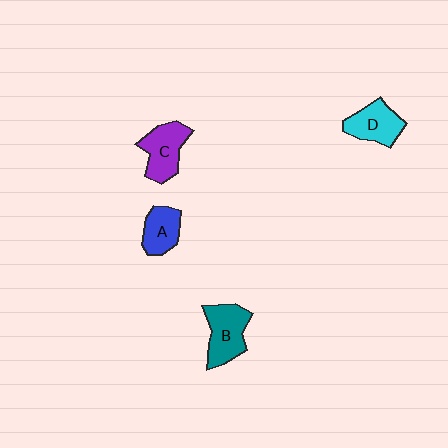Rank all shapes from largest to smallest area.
From largest to smallest: B (teal), C (purple), D (cyan), A (blue).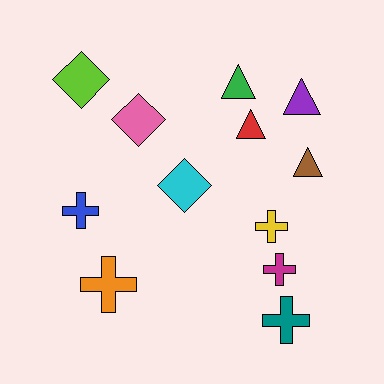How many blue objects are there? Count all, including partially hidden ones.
There is 1 blue object.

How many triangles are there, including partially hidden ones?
There are 4 triangles.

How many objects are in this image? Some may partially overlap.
There are 12 objects.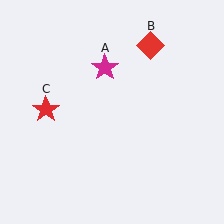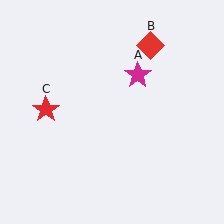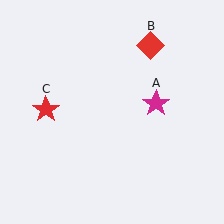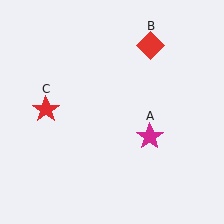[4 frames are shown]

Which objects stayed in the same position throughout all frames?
Red diamond (object B) and red star (object C) remained stationary.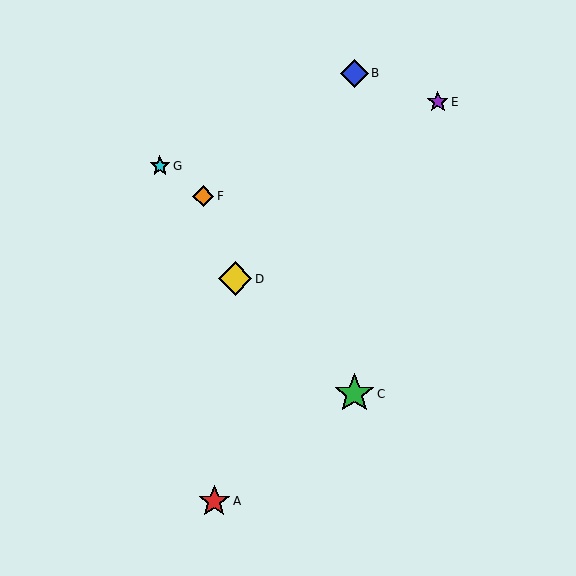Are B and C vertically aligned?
Yes, both are at x≈354.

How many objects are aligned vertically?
2 objects (B, C) are aligned vertically.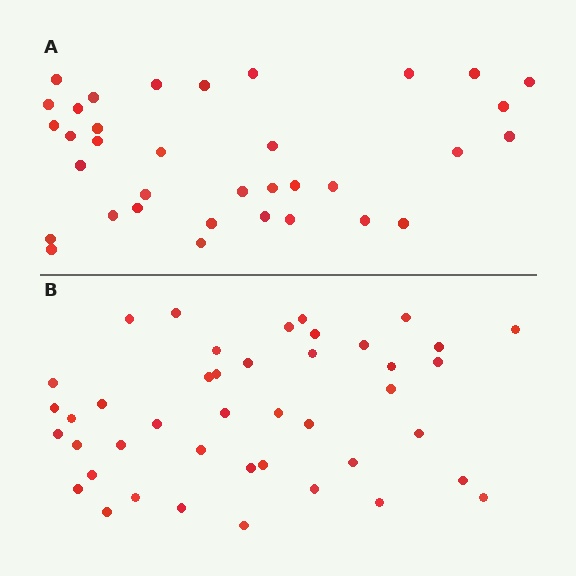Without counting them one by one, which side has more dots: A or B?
Region B (the bottom region) has more dots.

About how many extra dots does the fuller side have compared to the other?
Region B has roughly 8 or so more dots than region A.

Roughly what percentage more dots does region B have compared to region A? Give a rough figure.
About 25% more.